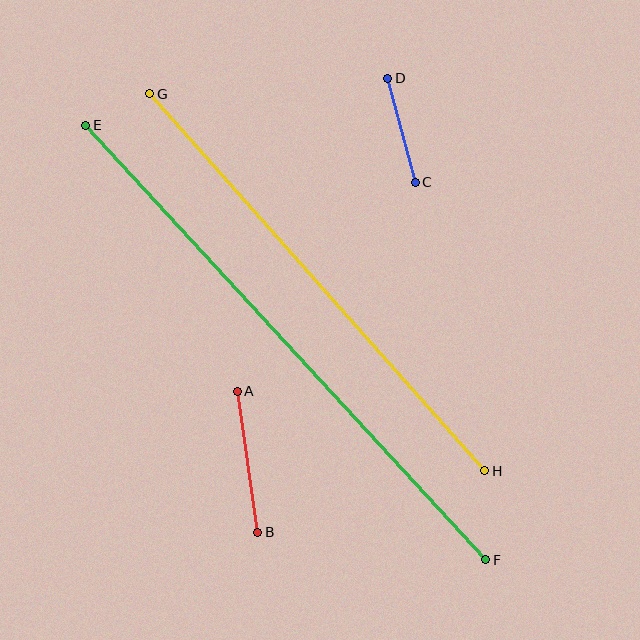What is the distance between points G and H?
The distance is approximately 504 pixels.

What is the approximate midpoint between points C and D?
The midpoint is at approximately (402, 130) pixels.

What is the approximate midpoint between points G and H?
The midpoint is at approximately (317, 282) pixels.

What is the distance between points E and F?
The distance is approximately 591 pixels.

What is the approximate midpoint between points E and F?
The midpoint is at approximately (286, 343) pixels.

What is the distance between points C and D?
The distance is approximately 107 pixels.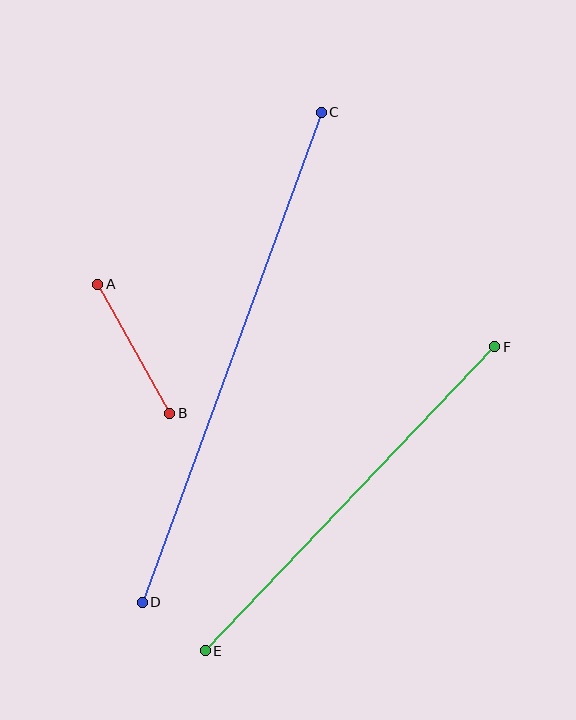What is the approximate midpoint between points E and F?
The midpoint is at approximately (350, 499) pixels.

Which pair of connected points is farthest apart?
Points C and D are farthest apart.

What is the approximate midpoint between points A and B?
The midpoint is at approximately (134, 349) pixels.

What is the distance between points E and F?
The distance is approximately 420 pixels.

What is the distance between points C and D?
The distance is approximately 522 pixels.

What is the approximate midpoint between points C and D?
The midpoint is at approximately (232, 357) pixels.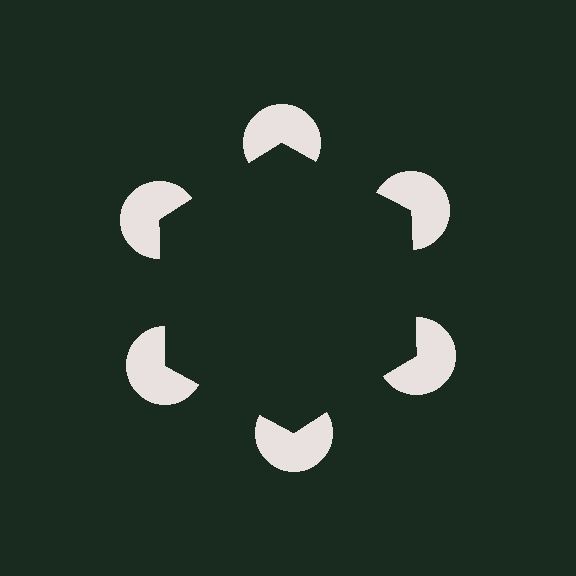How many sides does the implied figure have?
6 sides.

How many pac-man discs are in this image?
There are 6 — one at each vertex of the illusory hexagon.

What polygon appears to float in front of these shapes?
An illusory hexagon — its edges are inferred from the aligned wedge cuts in the pac-man discs, not physically drawn.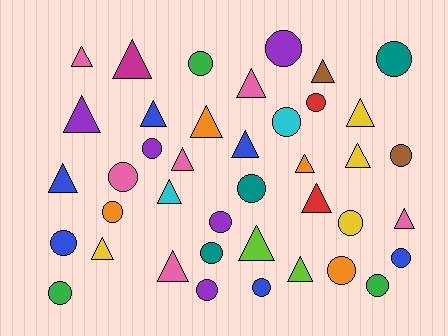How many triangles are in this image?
There are 20 triangles.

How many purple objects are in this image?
There are 5 purple objects.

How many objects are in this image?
There are 40 objects.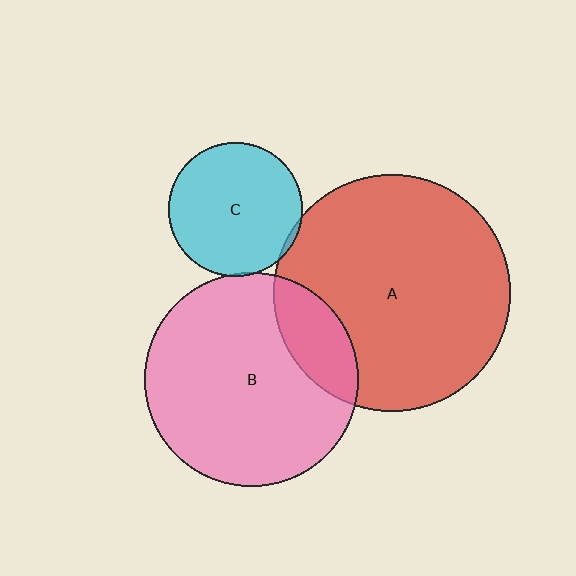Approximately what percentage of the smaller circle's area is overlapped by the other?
Approximately 5%.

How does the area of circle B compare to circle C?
Approximately 2.6 times.